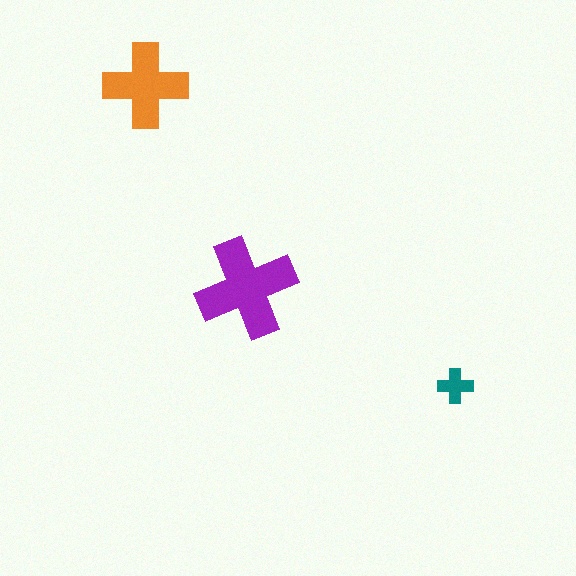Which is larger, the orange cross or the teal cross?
The orange one.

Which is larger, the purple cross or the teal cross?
The purple one.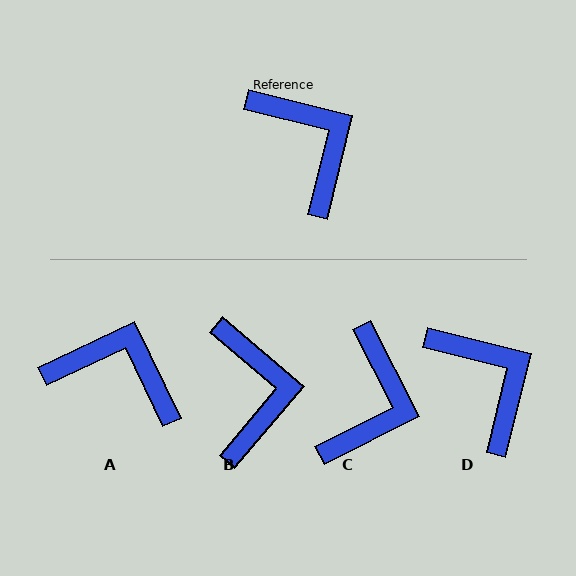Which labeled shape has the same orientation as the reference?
D.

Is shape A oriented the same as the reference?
No, it is off by about 39 degrees.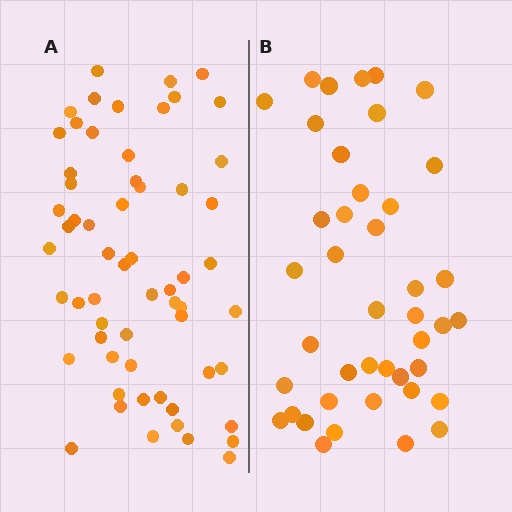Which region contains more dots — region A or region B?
Region A (the left region) has more dots.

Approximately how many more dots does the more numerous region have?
Region A has approximately 20 more dots than region B.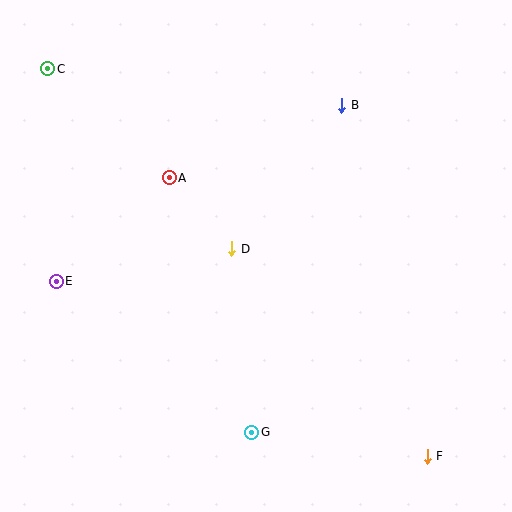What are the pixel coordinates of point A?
Point A is at (169, 178).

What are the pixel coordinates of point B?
Point B is at (342, 105).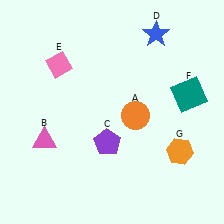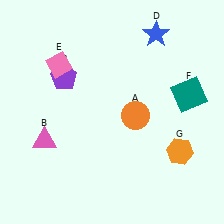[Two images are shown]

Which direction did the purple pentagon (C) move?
The purple pentagon (C) moved up.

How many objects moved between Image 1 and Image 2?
1 object moved between the two images.